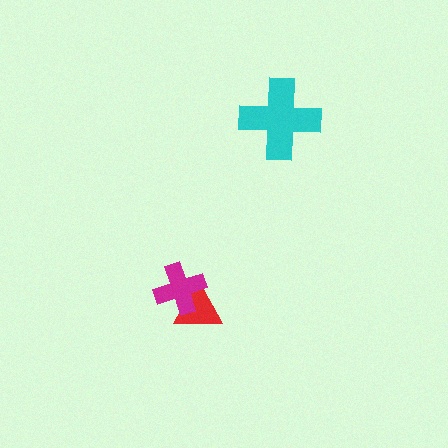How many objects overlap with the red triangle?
1 object overlaps with the red triangle.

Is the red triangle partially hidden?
Yes, it is partially covered by another shape.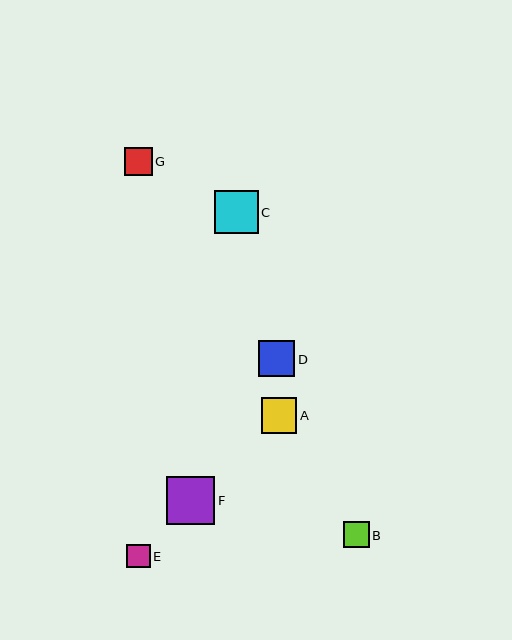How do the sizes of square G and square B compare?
Square G and square B are approximately the same size.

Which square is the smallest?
Square E is the smallest with a size of approximately 24 pixels.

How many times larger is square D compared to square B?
Square D is approximately 1.4 times the size of square B.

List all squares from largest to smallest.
From largest to smallest: F, C, D, A, G, B, E.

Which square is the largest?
Square F is the largest with a size of approximately 49 pixels.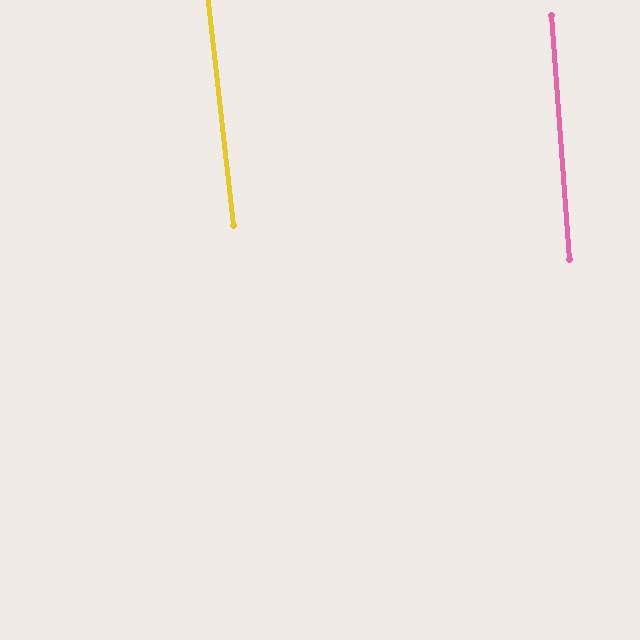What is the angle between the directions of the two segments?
Approximately 2 degrees.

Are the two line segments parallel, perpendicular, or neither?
Parallel — their directions differ by only 1.8°.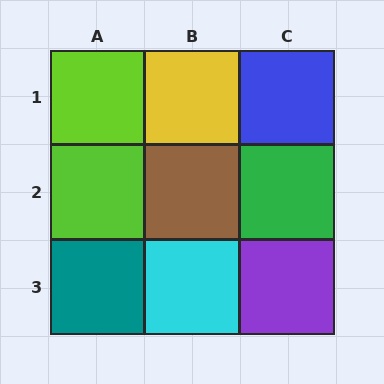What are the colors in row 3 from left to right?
Teal, cyan, purple.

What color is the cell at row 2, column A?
Lime.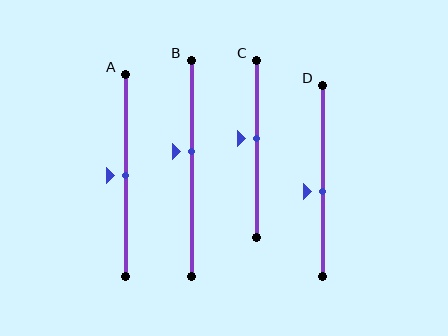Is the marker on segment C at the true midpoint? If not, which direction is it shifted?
No, the marker on segment C is shifted upward by about 6% of the segment length.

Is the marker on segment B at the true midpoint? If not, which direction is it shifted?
No, the marker on segment B is shifted upward by about 8% of the segment length.